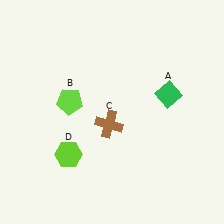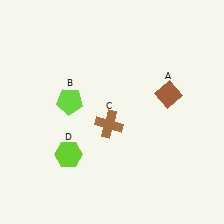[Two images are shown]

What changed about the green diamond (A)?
In Image 1, A is green. In Image 2, it changed to brown.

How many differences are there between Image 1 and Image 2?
There is 1 difference between the two images.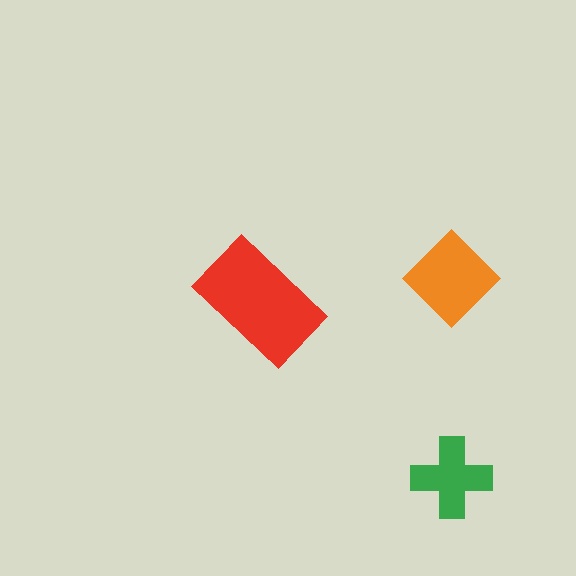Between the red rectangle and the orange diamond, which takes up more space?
The red rectangle.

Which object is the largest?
The red rectangle.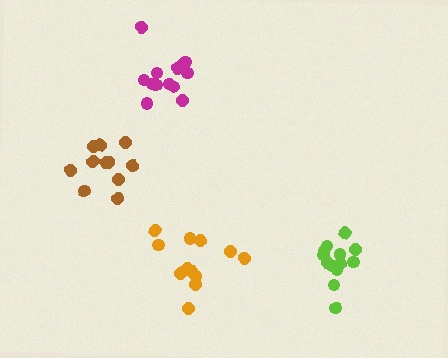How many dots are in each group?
Group 1: 13 dots, Group 2: 13 dots, Group 3: 11 dots, Group 4: 12 dots (49 total).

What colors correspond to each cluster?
The clusters are colored: magenta, lime, brown, orange.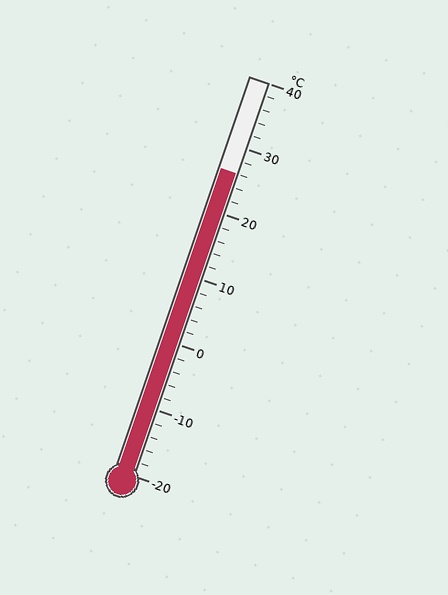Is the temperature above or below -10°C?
The temperature is above -10°C.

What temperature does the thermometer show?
The thermometer shows approximately 26°C.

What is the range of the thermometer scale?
The thermometer scale ranges from -20°C to 40°C.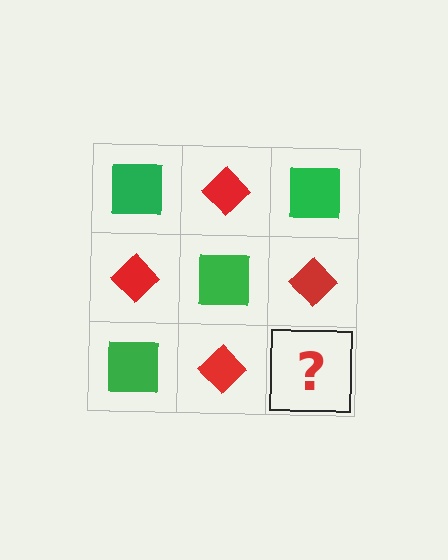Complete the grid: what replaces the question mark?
The question mark should be replaced with a green square.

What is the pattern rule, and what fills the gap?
The rule is that it alternates green square and red diamond in a checkerboard pattern. The gap should be filled with a green square.